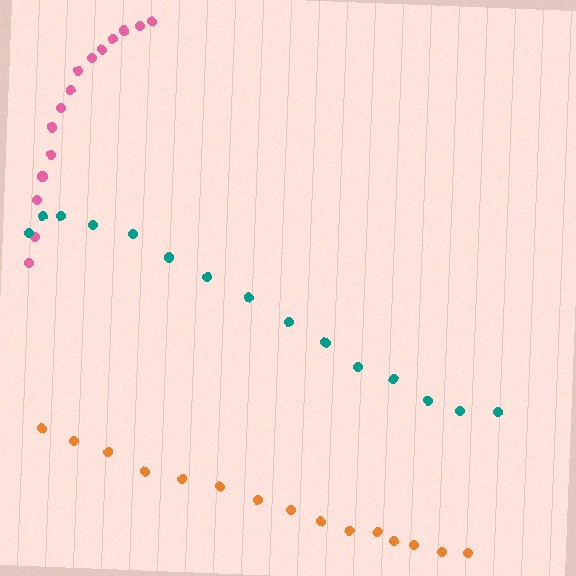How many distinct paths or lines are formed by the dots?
There are 3 distinct paths.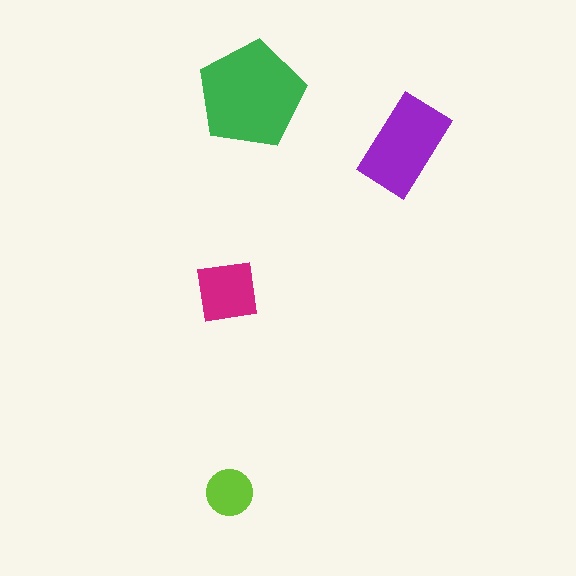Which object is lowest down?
The lime circle is bottommost.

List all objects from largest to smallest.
The green pentagon, the purple rectangle, the magenta square, the lime circle.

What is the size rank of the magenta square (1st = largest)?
3rd.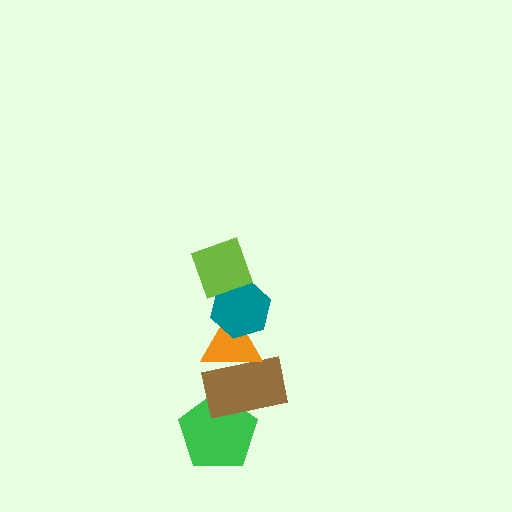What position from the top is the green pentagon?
The green pentagon is 5th from the top.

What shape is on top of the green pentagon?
The brown rectangle is on top of the green pentagon.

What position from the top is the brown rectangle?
The brown rectangle is 4th from the top.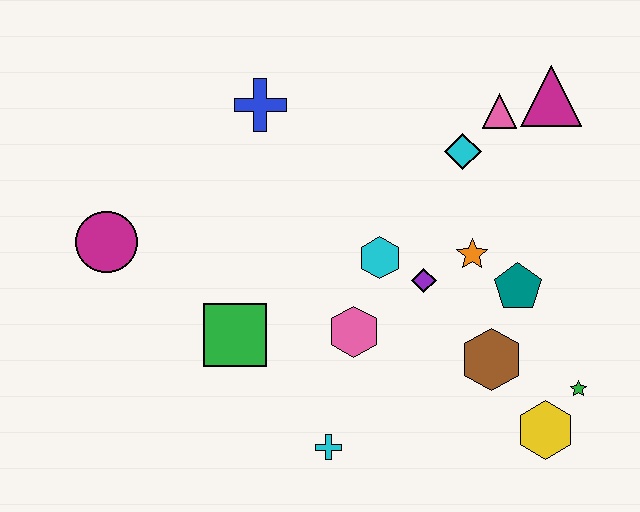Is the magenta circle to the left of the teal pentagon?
Yes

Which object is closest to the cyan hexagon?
The purple diamond is closest to the cyan hexagon.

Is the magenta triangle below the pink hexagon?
No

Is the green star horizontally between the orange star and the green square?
No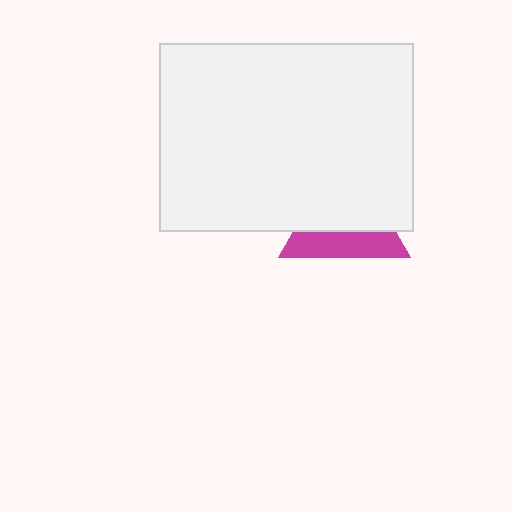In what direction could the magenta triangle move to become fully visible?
The magenta triangle could move down. That would shift it out from behind the white rectangle entirely.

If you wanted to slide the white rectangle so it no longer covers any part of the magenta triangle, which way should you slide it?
Slide it up — that is the most direct way to separate the two shapes.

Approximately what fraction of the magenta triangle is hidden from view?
Roughly 60% of the magenta triangle is hidden behind the white rectangle.